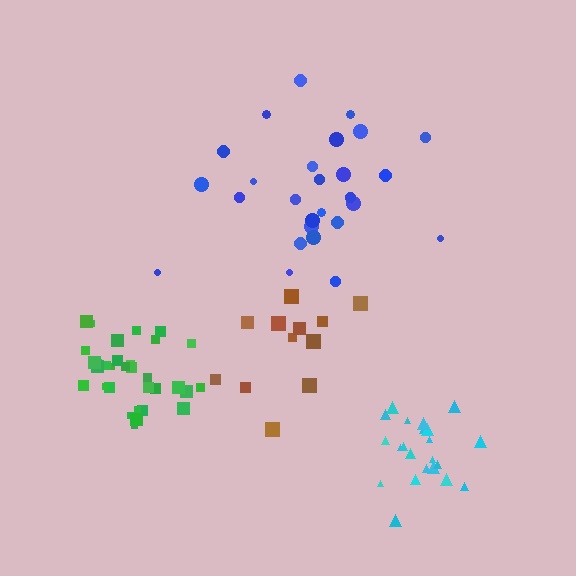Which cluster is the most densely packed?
Green.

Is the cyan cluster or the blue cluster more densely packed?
Cyan.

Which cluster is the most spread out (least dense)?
Brown.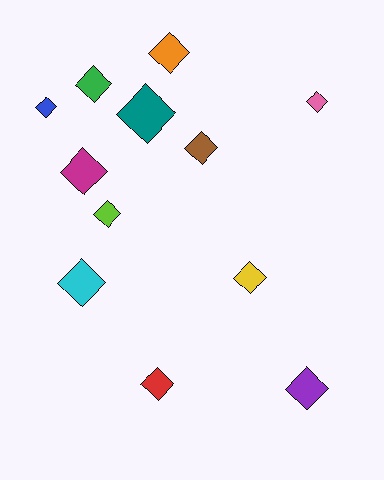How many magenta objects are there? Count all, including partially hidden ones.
There is 1 magenta object.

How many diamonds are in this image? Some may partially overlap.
There are 12 diamonds.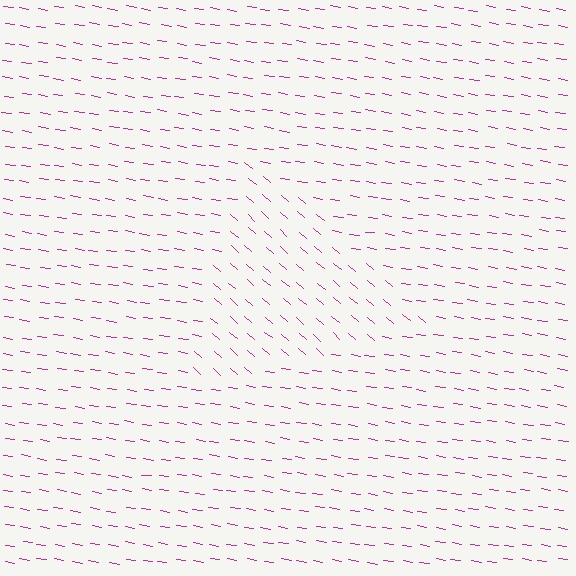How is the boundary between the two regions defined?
The boundary is defined purely by a change in line orientation (approximately 32 degrees difference). All lines are the same color and thickness.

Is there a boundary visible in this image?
Yes, there is a texture boundary formed by a change in line orientation.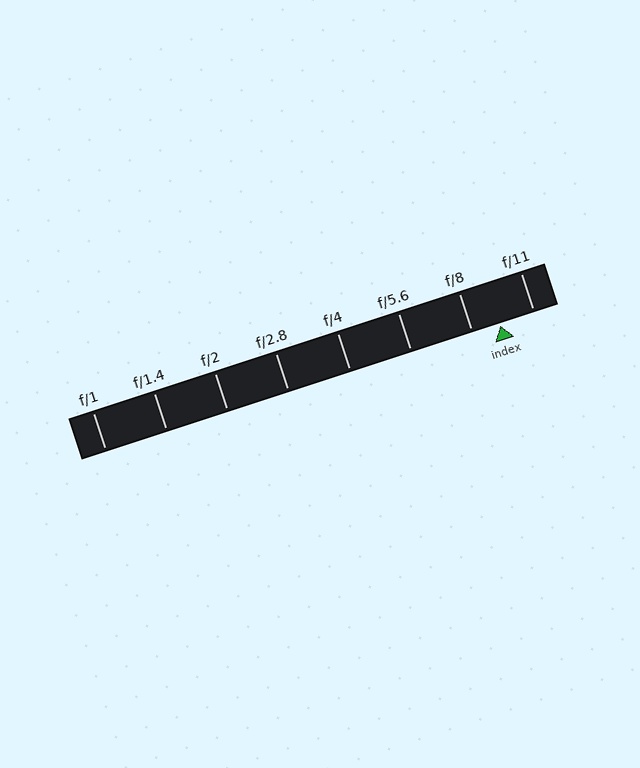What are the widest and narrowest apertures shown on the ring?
The widest aperture shown is f/1 and the narrowest is f/11.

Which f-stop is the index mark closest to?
The index mark is closest to f/8.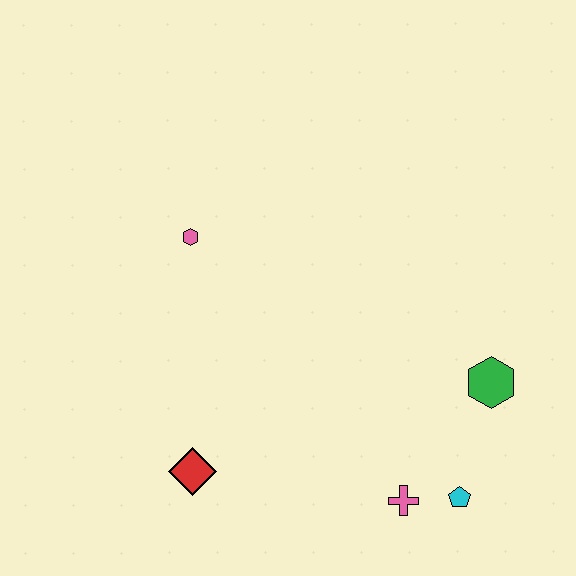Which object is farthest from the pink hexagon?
The cyan pentagon is farthest from the pink hexagon.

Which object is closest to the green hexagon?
The cyan pentagon is closest to the green hexagon.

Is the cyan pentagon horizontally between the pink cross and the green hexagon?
Yes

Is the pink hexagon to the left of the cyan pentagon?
Yes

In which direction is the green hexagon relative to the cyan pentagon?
The green hexagon is above the cyan pentagon.